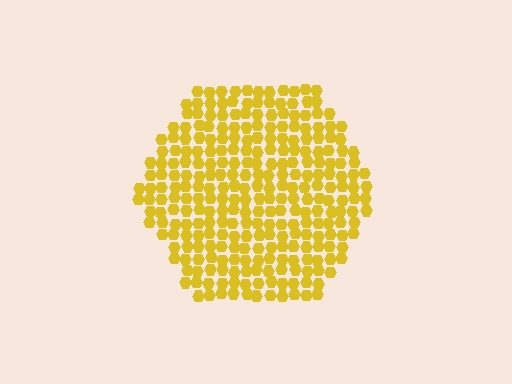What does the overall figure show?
The overall figure shows a hexagon.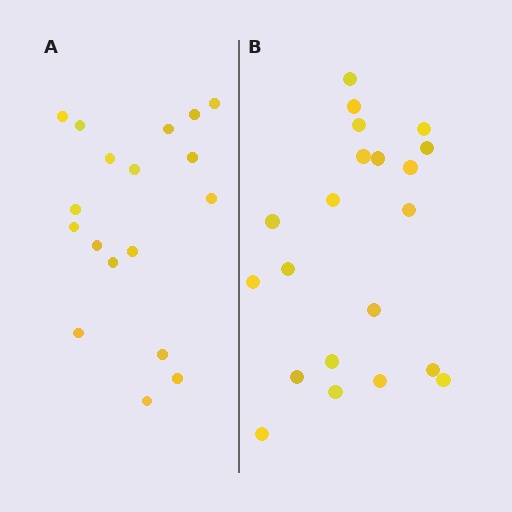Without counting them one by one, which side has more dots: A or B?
Region B (the right region) has more dots.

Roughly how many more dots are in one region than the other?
Region B has just a few more — roughly 2 or 3 more dots than region A.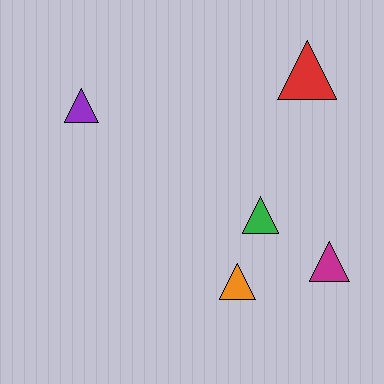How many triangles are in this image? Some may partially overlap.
There are 5 triangles.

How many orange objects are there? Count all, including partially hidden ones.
There is 1 orange object.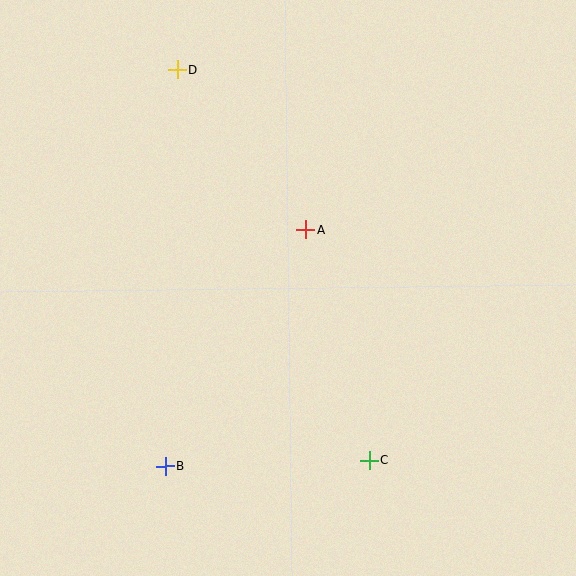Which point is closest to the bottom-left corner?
Point B is closest to the bottom-left corner.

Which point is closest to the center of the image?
Point A at (306, 230) is closest to the center.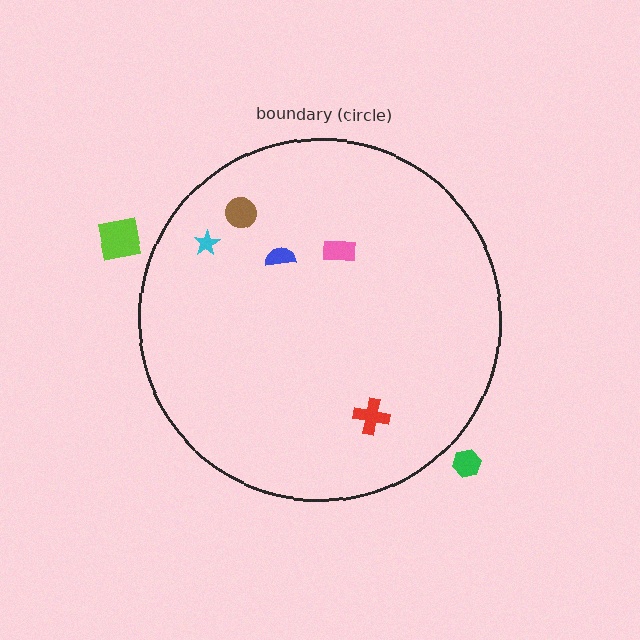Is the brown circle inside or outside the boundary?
Inside.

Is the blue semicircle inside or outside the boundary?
Inside.